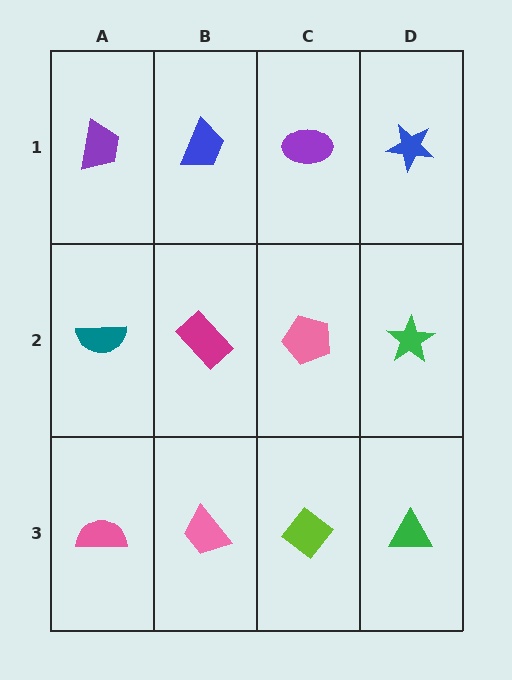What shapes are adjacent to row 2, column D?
A blue star (row 1, column D), a green triangle (row 3, column D), a pink pentagon (row 2, column C).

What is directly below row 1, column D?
A green star.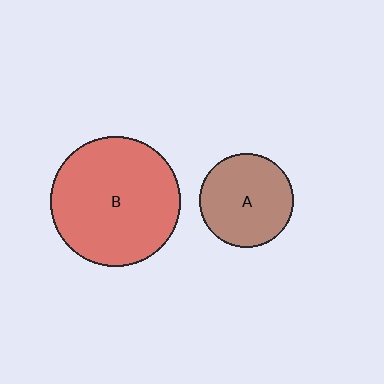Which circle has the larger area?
Circle B (red).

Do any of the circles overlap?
No, none of the circles overlap.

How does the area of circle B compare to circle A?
Approximately 1.9 times.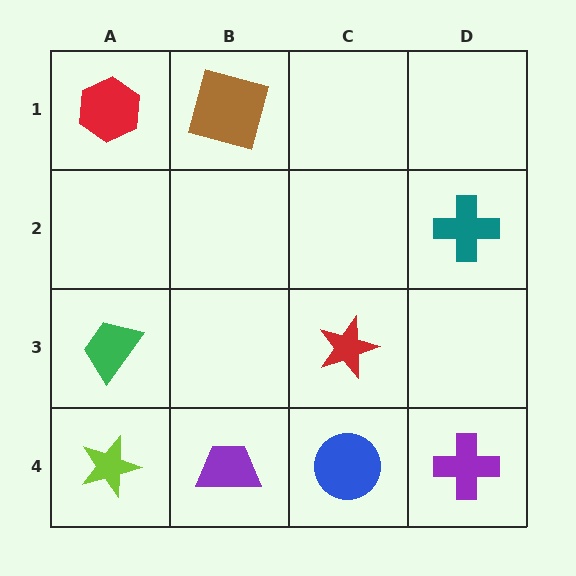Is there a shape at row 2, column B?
No, that cell is empty.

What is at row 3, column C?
A red star.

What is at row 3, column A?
A green trapezoid.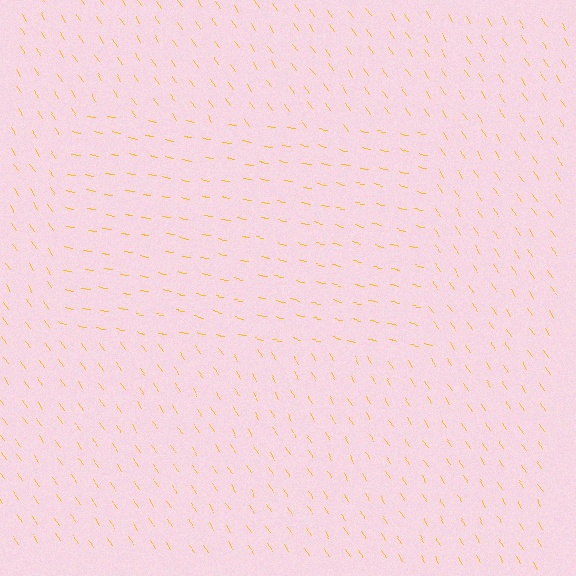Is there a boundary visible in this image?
Yes, there is a texture boundary formed by a change in line orientation.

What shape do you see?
I see a rectangle.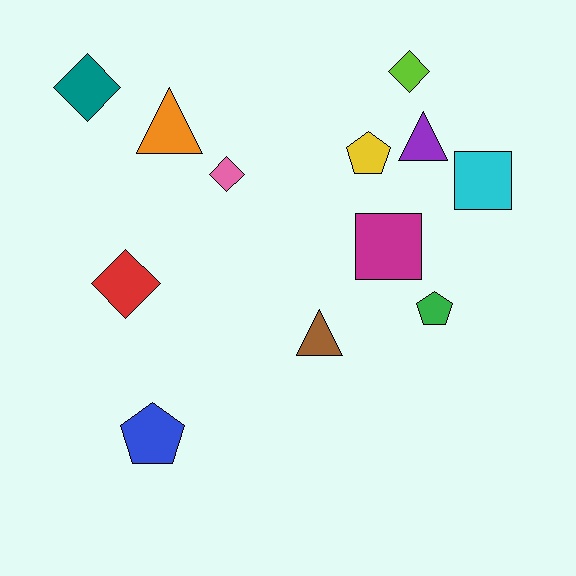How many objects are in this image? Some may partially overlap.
There are 12 objects.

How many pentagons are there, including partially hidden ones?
There are 3 pentagons.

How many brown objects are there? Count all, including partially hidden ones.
There is 1 brown object.